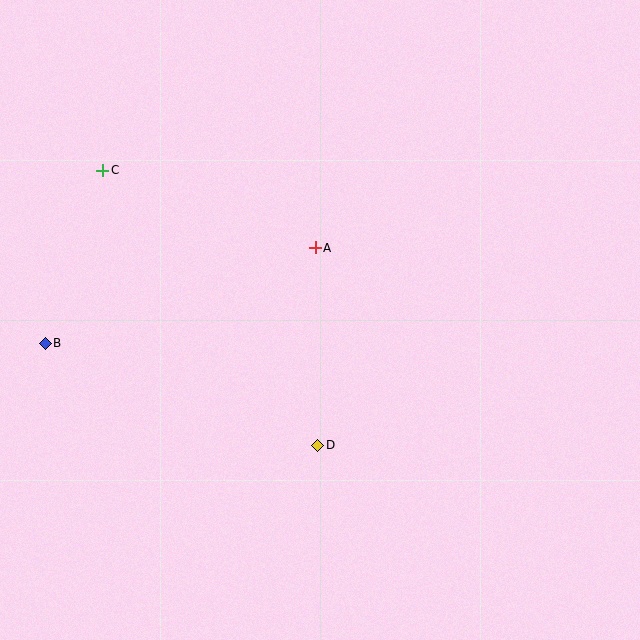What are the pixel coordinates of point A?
Point A is at (315, 248).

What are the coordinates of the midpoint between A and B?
The midpoint between A and B is at (180, 295).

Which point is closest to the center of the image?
Point A at (315, 248) is closest to the center.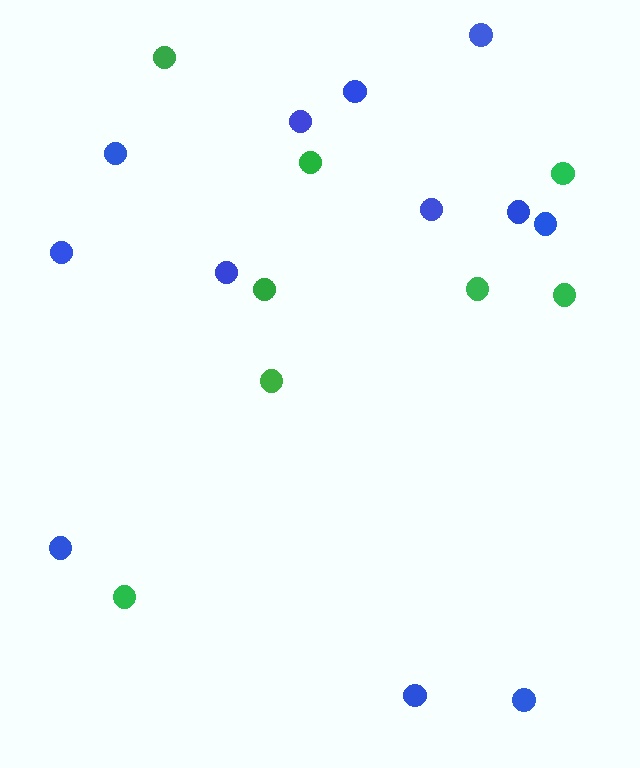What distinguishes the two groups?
There are 2 groups: one group of blue circles (12) and one group of green circles (8).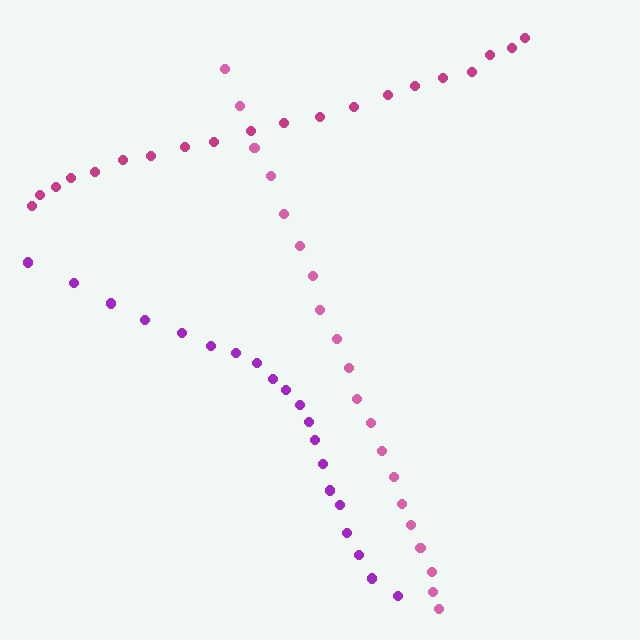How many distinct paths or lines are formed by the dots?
There are 3 distinct paths.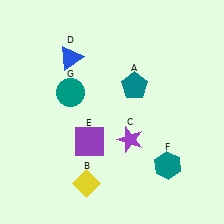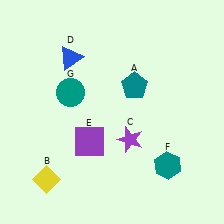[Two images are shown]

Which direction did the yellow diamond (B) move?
The yellow diamond (B) moved left.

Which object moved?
The yellow diamond (B) moved left.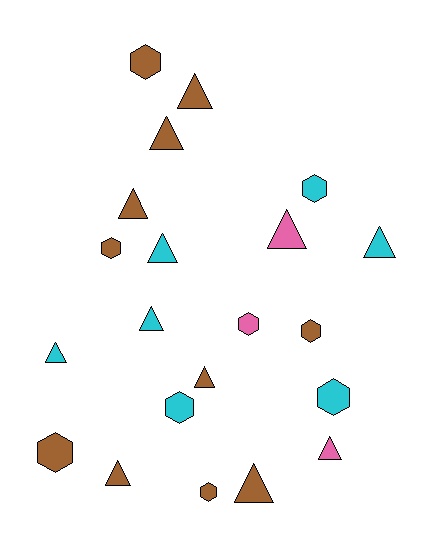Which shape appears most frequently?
Triangle, with 12 objects.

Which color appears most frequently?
Brown, with 11 objects.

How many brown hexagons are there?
There are 5 brown hexagons.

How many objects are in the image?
There are 21 objects.